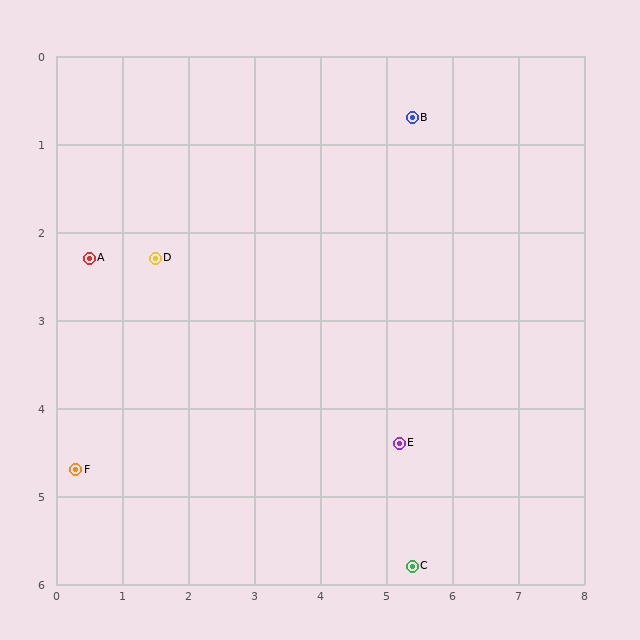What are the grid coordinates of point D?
Point D is at approximately (1.5, 2.3).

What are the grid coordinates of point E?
Point E is at approximately (5.2, 4.4).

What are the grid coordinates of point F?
Point F is at approximately (0.3, 4.7).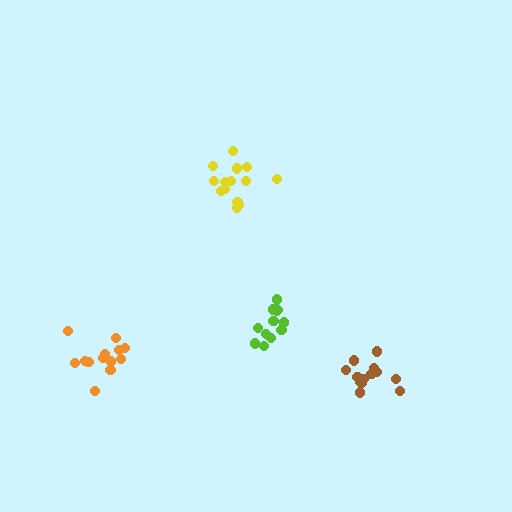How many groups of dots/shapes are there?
There are 4 groups.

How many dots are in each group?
Group 1: 13 dots, Group 2: 12 dots, Group 3: 14 dots, Group 4: 14 dots (53 total).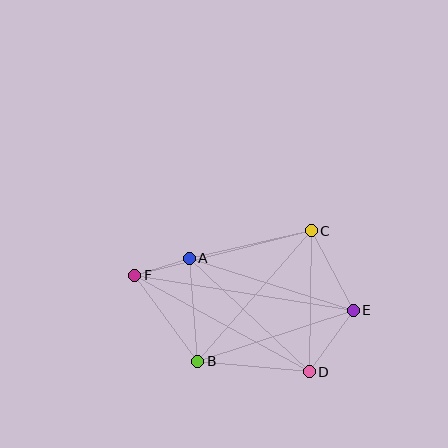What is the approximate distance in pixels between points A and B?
The distance between A and B is approximately 103 pixels.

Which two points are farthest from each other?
Points E and F are farthest from each other.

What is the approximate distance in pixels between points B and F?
The distance between B and F is approximately 106 pixels.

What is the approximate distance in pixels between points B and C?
The distance between B and C is approximately 173 pixels.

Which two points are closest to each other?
Points A and F are closest to each other.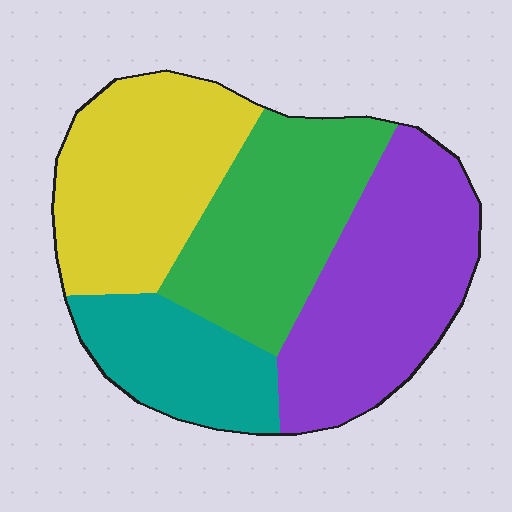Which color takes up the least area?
Teal, at roughly 15%.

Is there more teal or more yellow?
Yellow.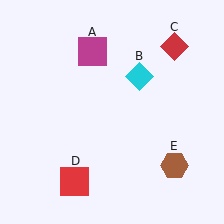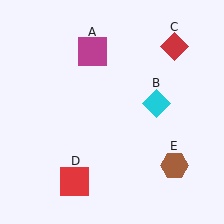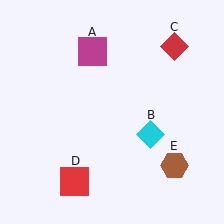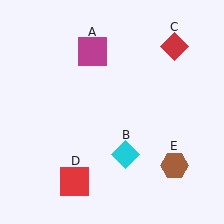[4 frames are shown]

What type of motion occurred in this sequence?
The cyan diamond (object B) rotated clockwise around the center of the scene.